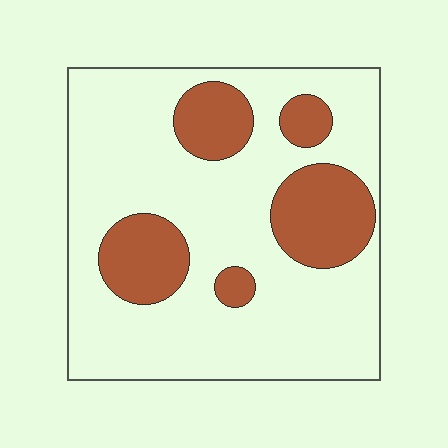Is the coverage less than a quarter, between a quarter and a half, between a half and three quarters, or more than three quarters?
Less than a quarter.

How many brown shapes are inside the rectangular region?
5.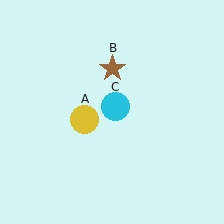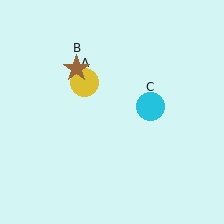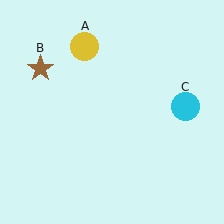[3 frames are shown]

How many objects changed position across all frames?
3 objects changed position: yellow circle (object A), brown star (object B), cyan circle (object C).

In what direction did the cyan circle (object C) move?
The cyan circle (object C) moved right.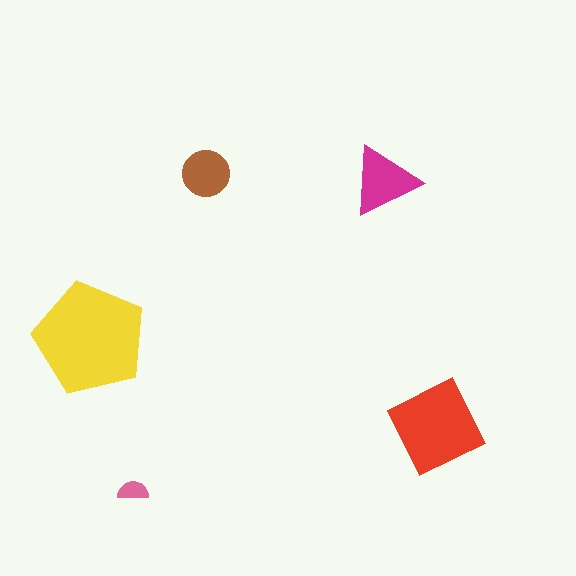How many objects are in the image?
There are 5 objects in the image.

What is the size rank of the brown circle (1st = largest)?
4th.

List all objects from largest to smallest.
The yellow pentagon, the red diamond, the magenta triangle, the brown circle, the pink semicircle.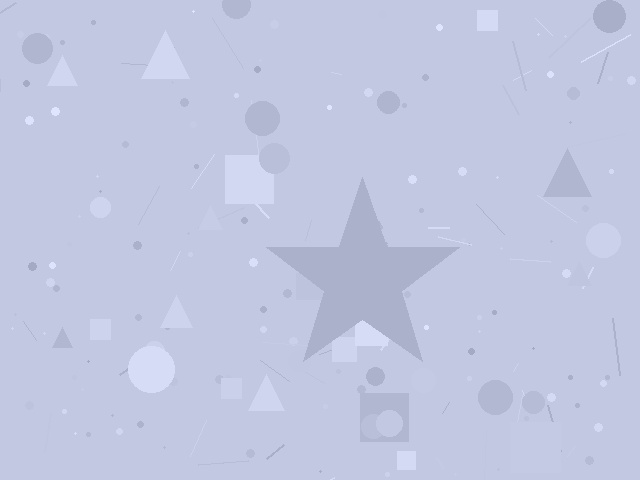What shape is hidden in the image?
A star is hidden in the image.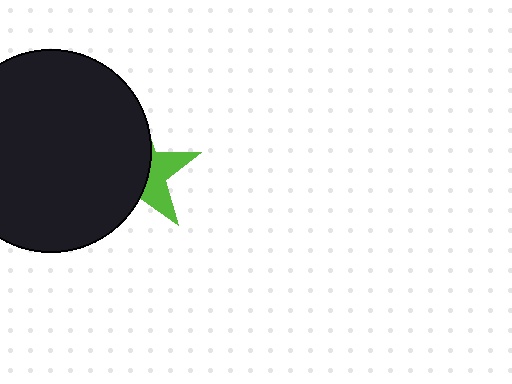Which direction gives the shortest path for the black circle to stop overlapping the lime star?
Moving left gives the shortest separation.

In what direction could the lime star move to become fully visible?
The lime star could move right. That would shift it out from behind the black circle entirely.